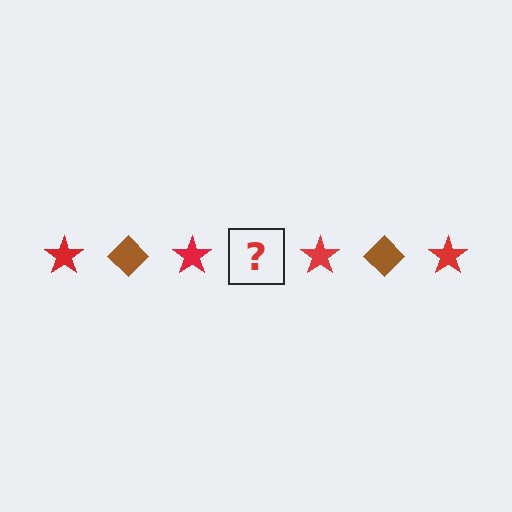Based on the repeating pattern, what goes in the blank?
The blank should be a brown diamond.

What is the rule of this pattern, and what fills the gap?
The rule is that the pattern alternates between red star and brown diamond. The gap should be filled with a brown diamond.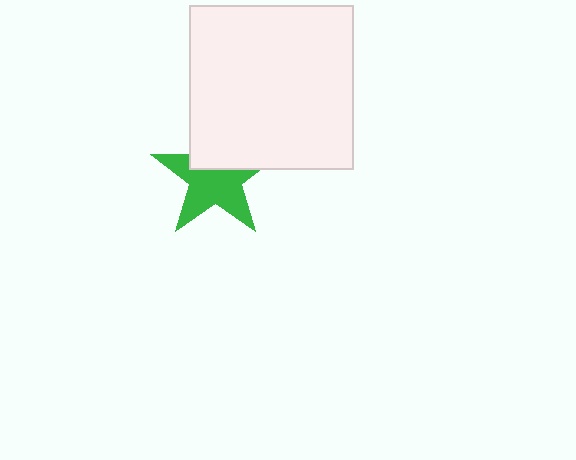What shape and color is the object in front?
The object in front is a white square.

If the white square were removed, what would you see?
You would see the complete green star.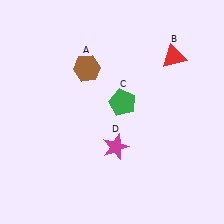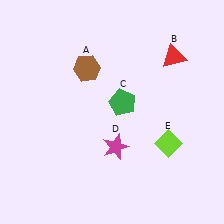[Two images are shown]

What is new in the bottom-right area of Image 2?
A lime diamond (E) was added in the bottom-right area of Image 2.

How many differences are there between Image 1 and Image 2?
There is 1 difference between the two images.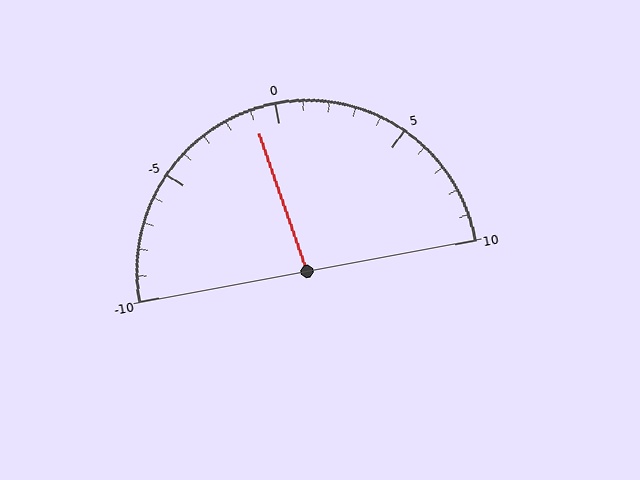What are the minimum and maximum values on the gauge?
The gauge ranges from -10 to 10.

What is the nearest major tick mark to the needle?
The nearest major tick mark is 0.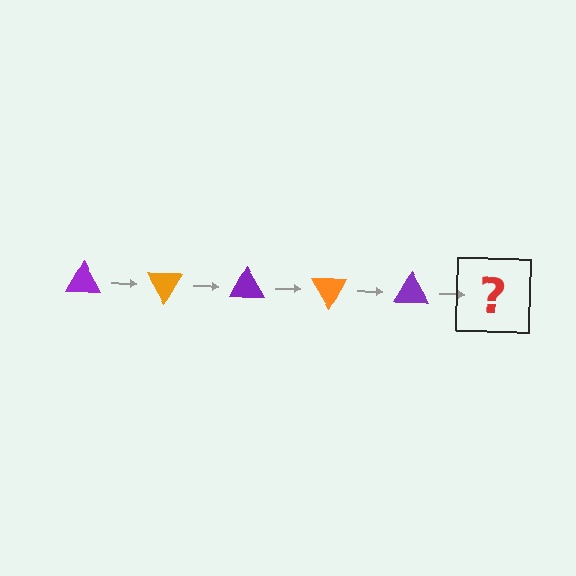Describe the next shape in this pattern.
It should be an orange triangle, rotated 300 degrees from the start.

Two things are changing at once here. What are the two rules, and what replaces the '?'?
The two rules are that it rotates 60 degrees each step and the color cycles through purple and orange. The '?' should be an orange triangle, rotated 300 degrees from the start.